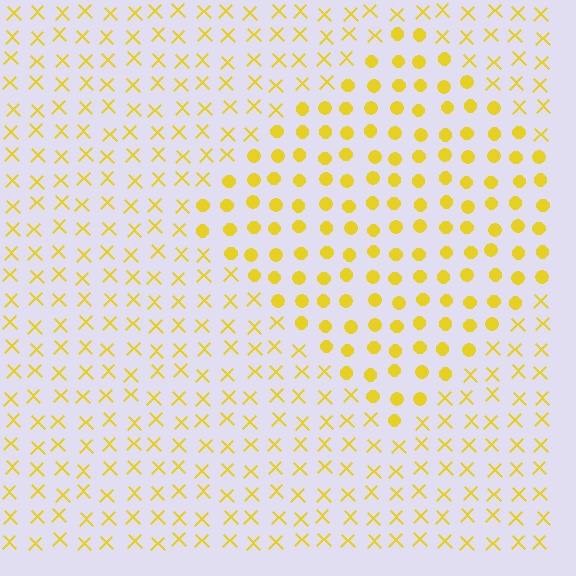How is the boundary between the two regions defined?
The boundary is defined by a change in element shape: circles inside vs. X marks outside. All elements share the same color and spacing.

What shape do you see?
I see a diamond.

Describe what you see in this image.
The image is filled with small yellow elements arranged in a uniform grid. A diamond-shaped region contains circles, while the surrounding area contains X marks. The boundary is defined purely by the change in element shape.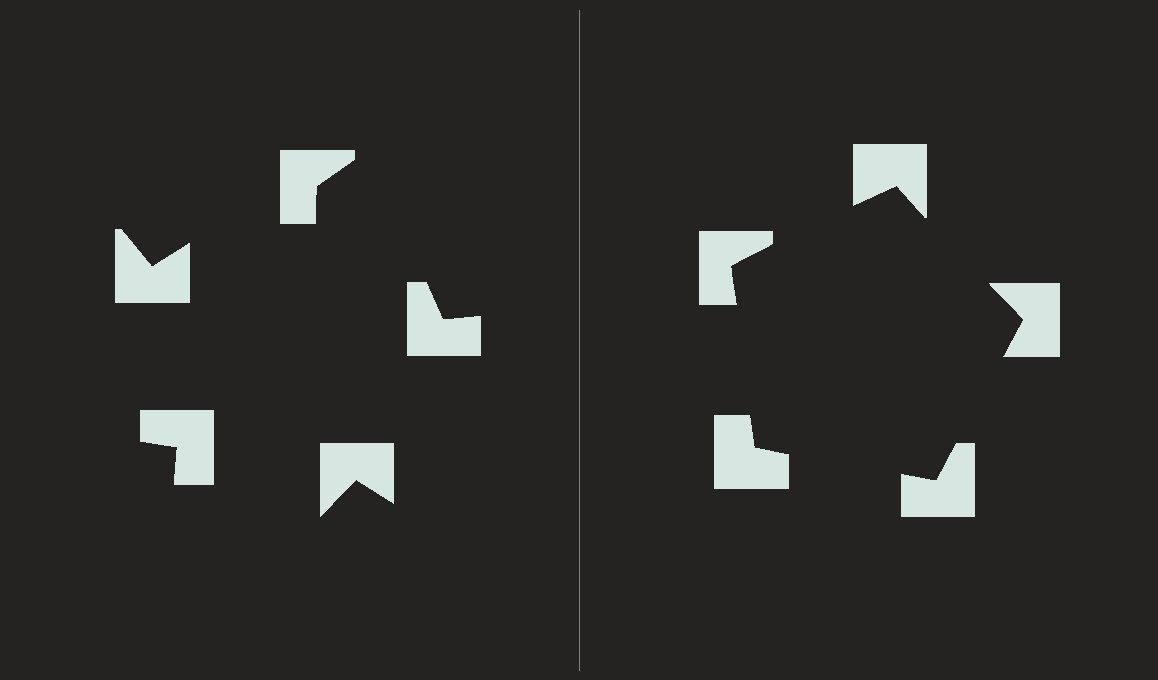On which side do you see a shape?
An illusory pentagon appears on the right side. On the left side the wedge cuts are rotated, so no coherent shape forms.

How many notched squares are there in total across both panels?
10 — 5 on each side.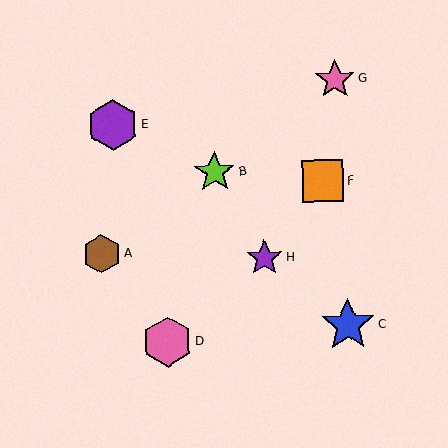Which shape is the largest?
The blue star (labeled C) is the largest.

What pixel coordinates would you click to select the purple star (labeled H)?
Click at (264, 258) to select the purple star H.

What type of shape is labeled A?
Shape A is a brown hexagon.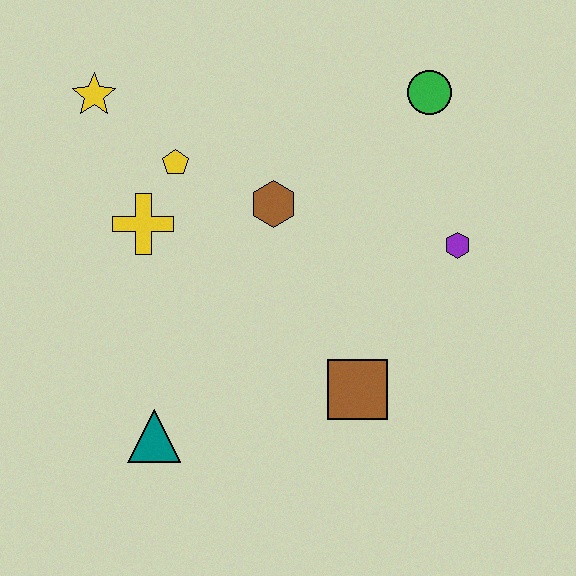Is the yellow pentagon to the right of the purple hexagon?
No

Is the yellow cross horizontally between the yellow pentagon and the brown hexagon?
No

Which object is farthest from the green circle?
The teal triangle is farthest from the green circle.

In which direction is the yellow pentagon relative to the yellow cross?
The yellow pentagon is above the yellow cross.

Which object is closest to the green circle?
The purple hexagon is closest to the green circle.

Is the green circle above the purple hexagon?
Yes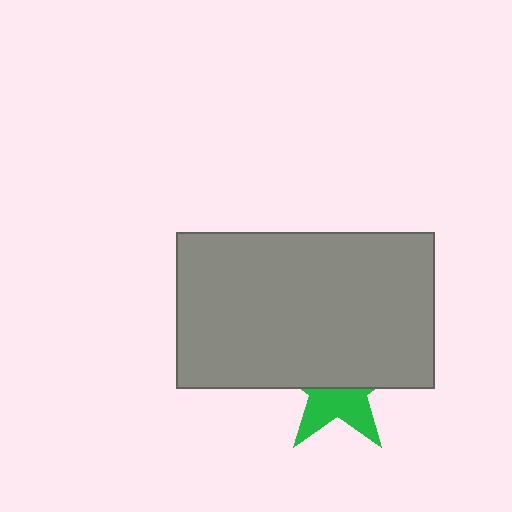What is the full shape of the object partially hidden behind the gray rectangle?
The partially hidden object is a green star.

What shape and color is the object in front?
The object in front is a gray rectangle.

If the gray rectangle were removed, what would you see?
You would see the complete green star.